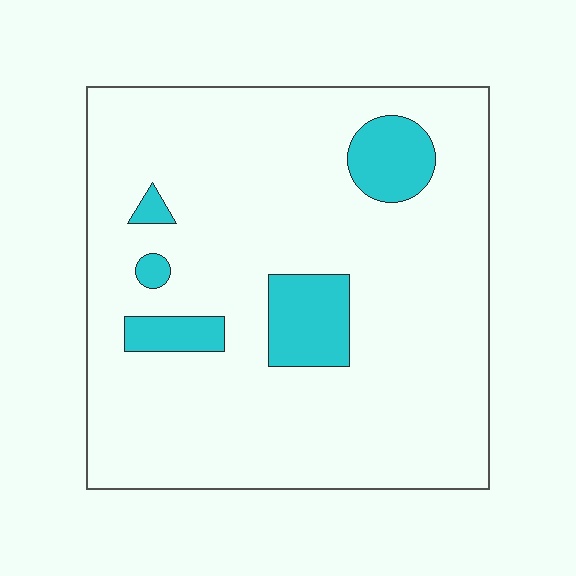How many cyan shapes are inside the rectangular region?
5.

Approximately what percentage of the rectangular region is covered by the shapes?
Approximately 10%.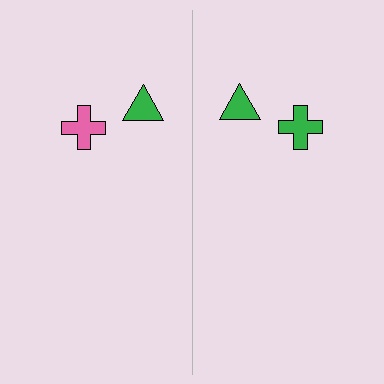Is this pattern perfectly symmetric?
No, the pattern is not perfectly symmetric. The green cross on the right side breaks the symmetry — its mirror counterpart is pink.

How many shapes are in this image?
There are 4 shapes in this image.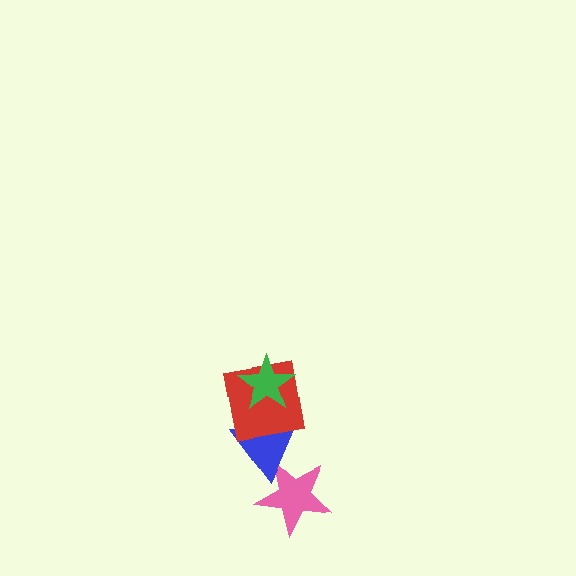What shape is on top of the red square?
The green star is on top of the red square.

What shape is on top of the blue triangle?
The red square is on top of the blue triangle.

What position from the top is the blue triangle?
The blue triangle is 3rd from the top.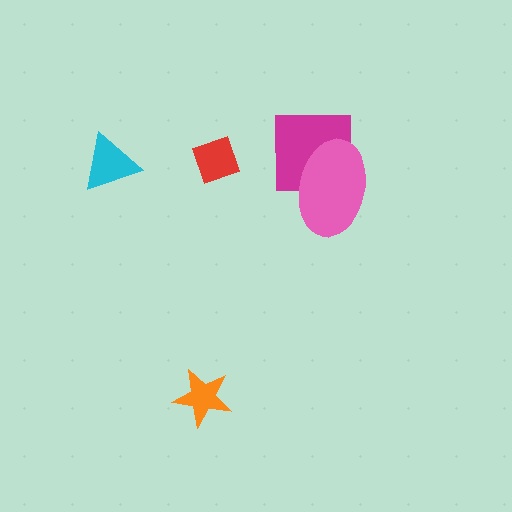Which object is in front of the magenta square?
The pink ellipse is in front of the magenta square.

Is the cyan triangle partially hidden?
No, no other shape covers it.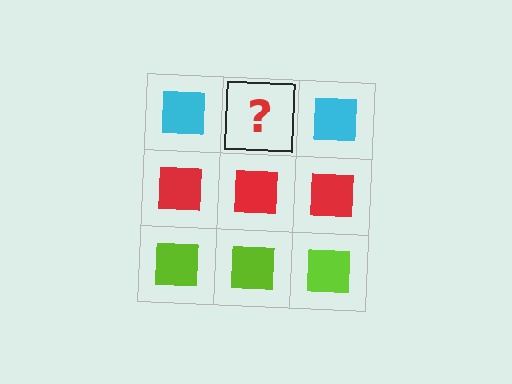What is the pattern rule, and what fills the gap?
The rule is that each row has a consistent color. The gap should be filled with a cyan square.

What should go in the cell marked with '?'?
The missing cell should contain a cyan square.